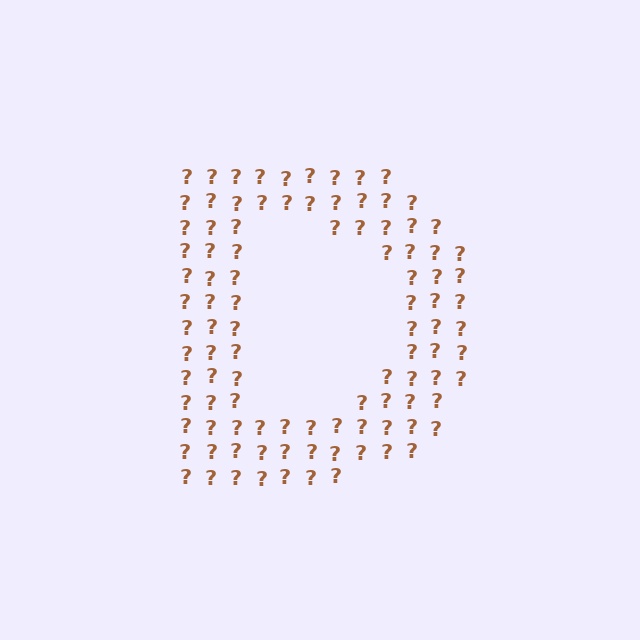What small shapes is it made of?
It is made of small question marks.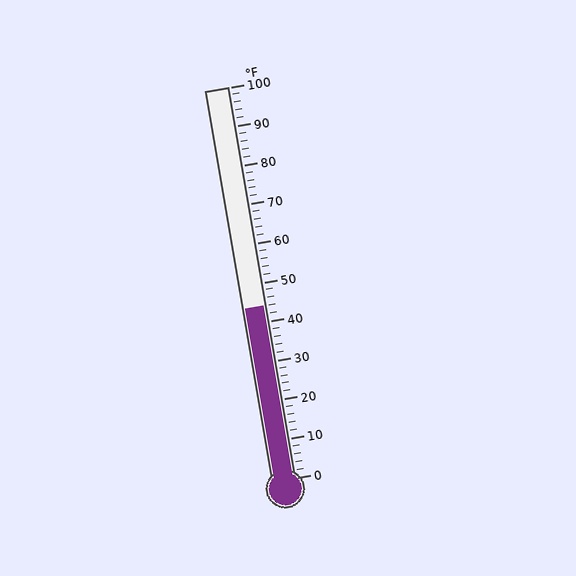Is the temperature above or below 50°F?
The temperature is below 50°F.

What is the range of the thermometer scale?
The thermometer scale ranges from 0°F to 100°F.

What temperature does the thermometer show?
The thermometer shows approximately 44°F.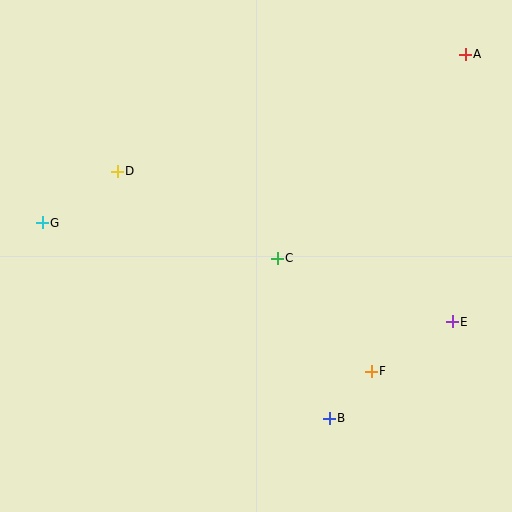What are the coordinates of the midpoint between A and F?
The midpoint between A and F is at (418, 213).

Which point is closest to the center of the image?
Point C at (277, 258) is closest to the center.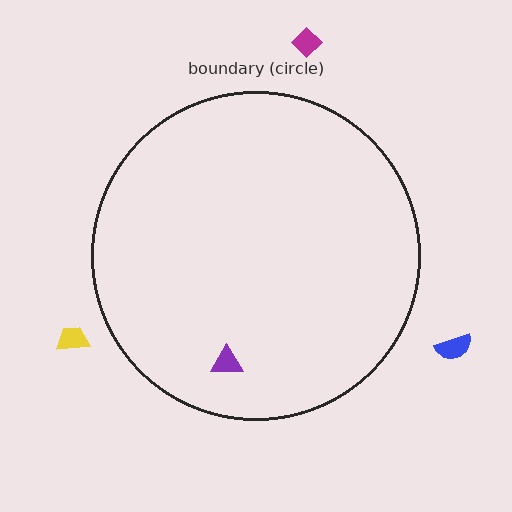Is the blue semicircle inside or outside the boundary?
Outside.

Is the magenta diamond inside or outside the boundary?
Outside.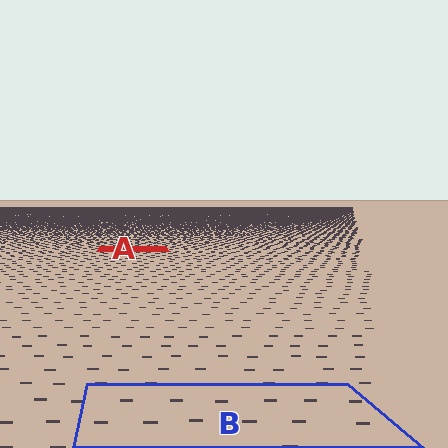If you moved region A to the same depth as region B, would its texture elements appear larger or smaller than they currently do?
They would appear larger. At a closer depth, the same texture elements are projected at a bigger on-screen size.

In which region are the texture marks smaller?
The texture marks are smaller in region A, because it is farther away.